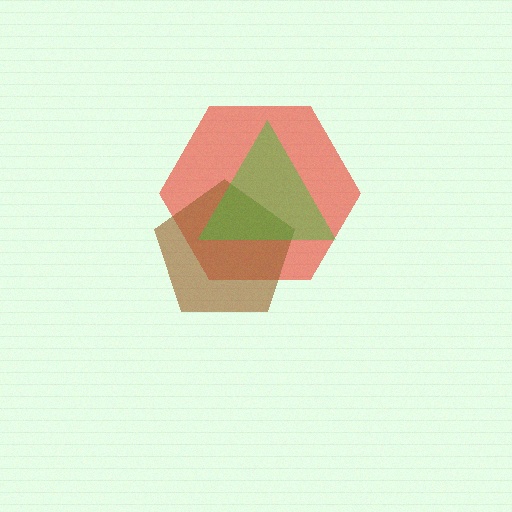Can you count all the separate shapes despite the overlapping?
Yes, there are 3 separate shapes.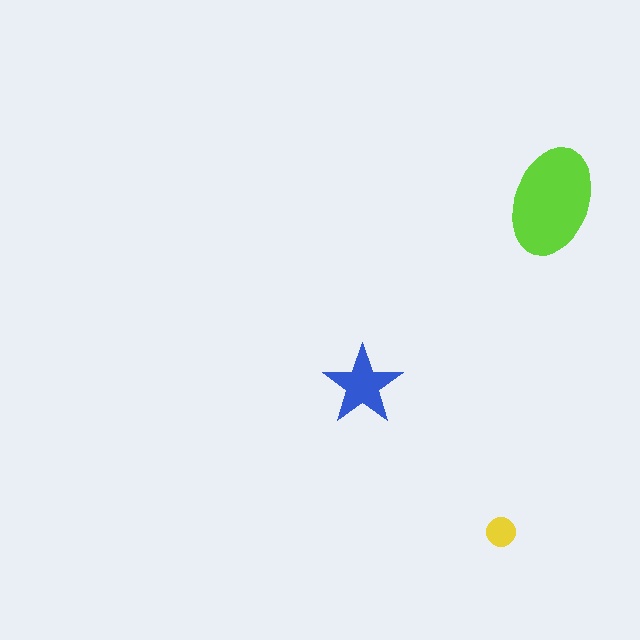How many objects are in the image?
There are 3 objects in the image.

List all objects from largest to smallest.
The lime ellipse, the blue star, the yellow circle.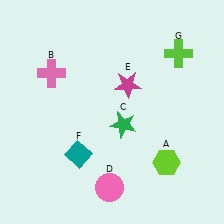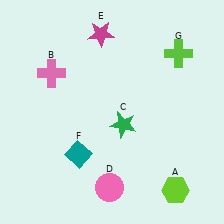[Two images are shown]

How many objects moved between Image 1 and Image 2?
2 objects moved between the two images.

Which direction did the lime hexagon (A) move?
The lime hexagon (A) moved down.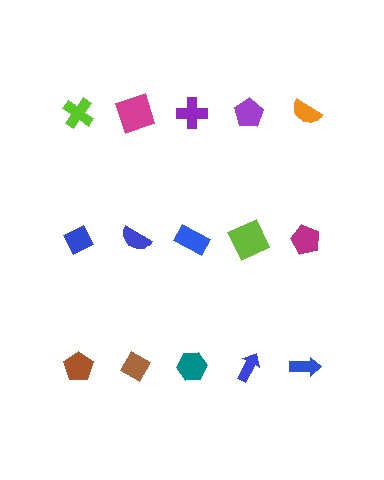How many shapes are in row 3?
5 shapes.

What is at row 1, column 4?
A purple pentagon.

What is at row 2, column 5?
A magenta pentagon.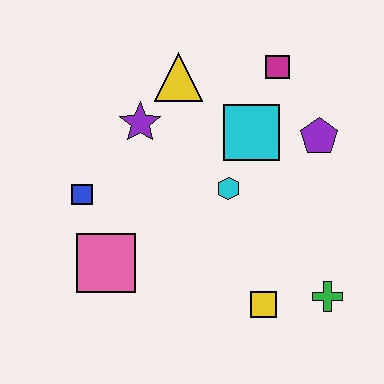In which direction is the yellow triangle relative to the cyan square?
The yellow triangle is to the left of the cyan square.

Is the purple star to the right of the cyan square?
No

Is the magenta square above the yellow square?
Yes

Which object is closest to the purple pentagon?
The cyan square is closest to the purple pentagon.